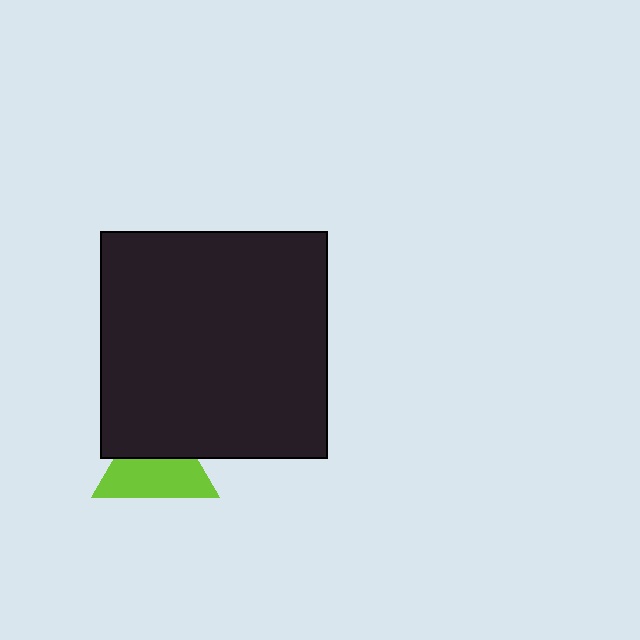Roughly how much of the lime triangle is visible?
About half of it is visible (roughly 57%).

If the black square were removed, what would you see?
You would see the complete lime triangle.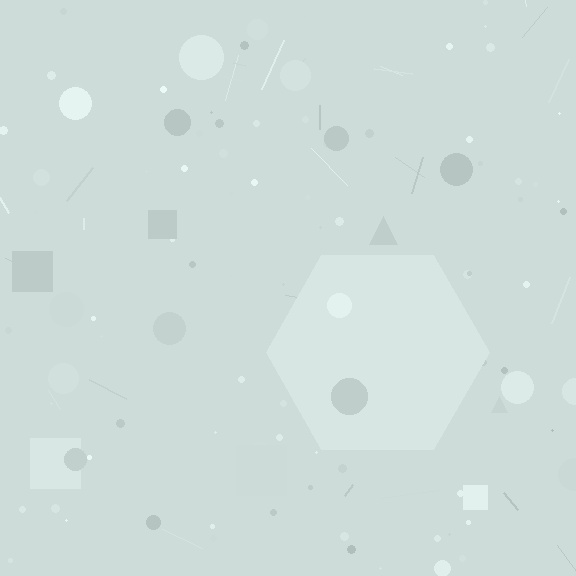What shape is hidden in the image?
A hexagon is hidden in the image.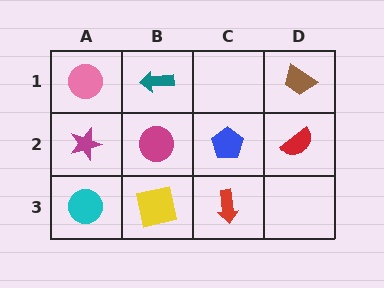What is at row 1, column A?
A pink circle.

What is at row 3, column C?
A red arrow.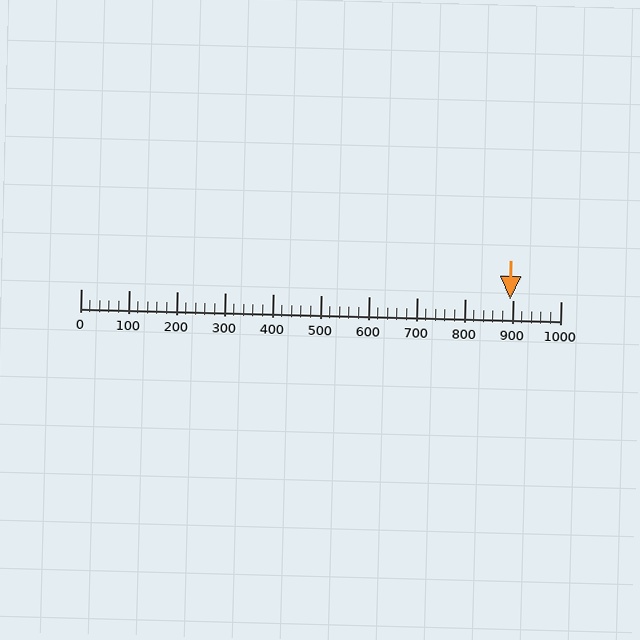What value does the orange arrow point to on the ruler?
The orange arrow points to approximately 895.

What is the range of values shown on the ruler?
The ruler shows values from 0 to 1000.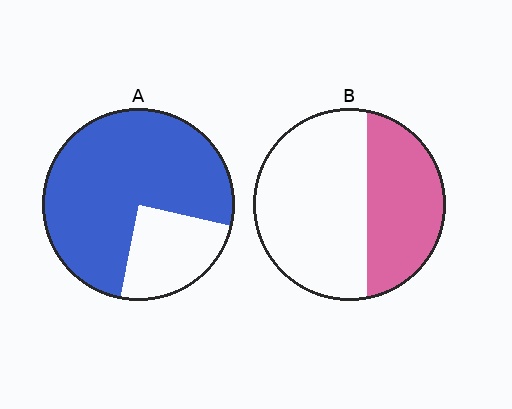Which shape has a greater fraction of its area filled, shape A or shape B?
Shape A.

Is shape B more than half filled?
No.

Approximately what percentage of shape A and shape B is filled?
A is approximately 75% and B is approximately 40%.